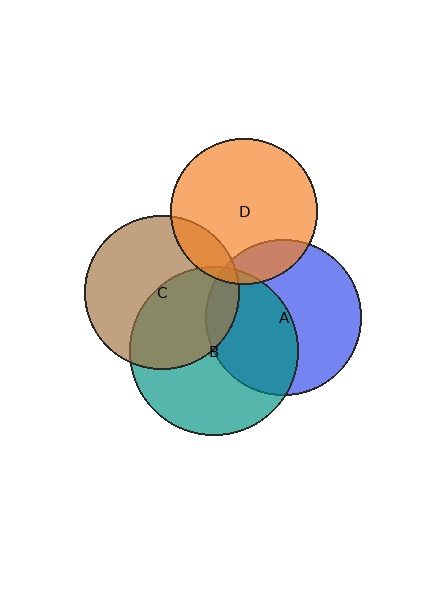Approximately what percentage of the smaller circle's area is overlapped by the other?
Approximately 45%.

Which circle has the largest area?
Circle B (teal).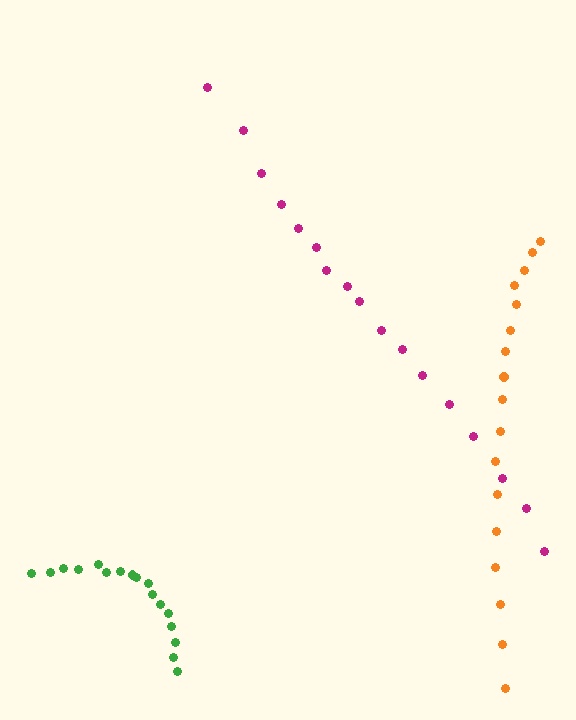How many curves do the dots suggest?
There are 3 distinct paths.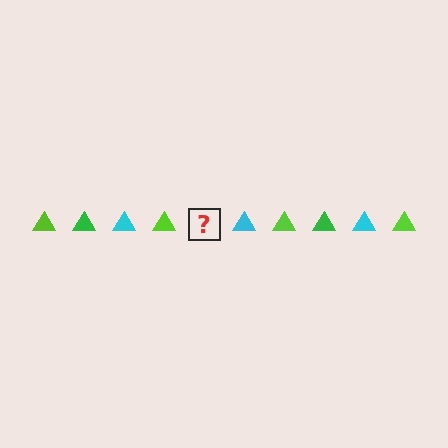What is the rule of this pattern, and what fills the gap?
The rule is that the pattern cycles through lime, green, cyan triangles. The gap should be filled with a green triangle.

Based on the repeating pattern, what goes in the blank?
The blank should be a green triangle.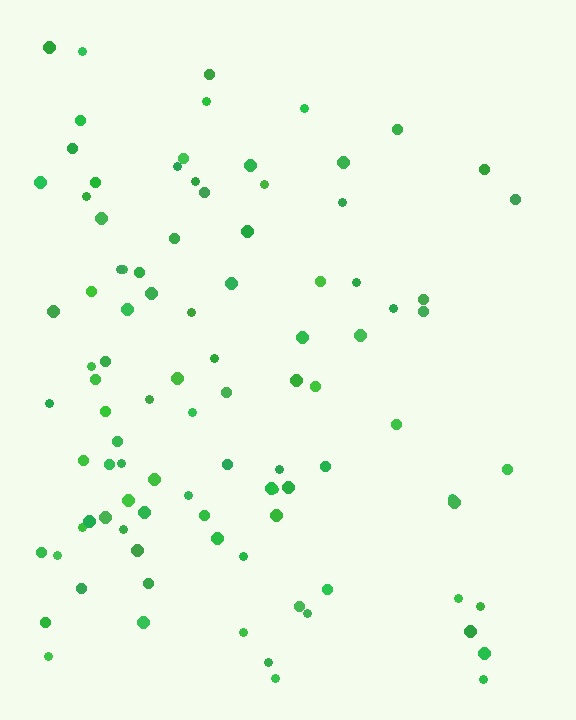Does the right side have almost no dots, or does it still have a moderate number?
Still a moderate number, just noticeably fewer than the left.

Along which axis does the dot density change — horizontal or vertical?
Horizontal.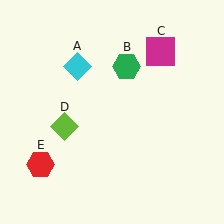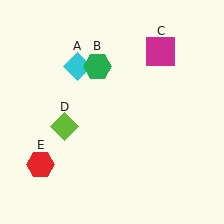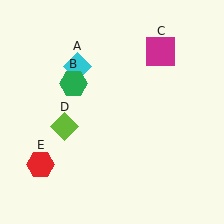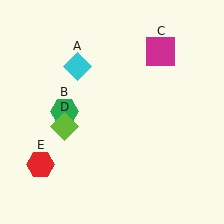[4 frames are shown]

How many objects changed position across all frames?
1 object changed position: green hexagon (object B).